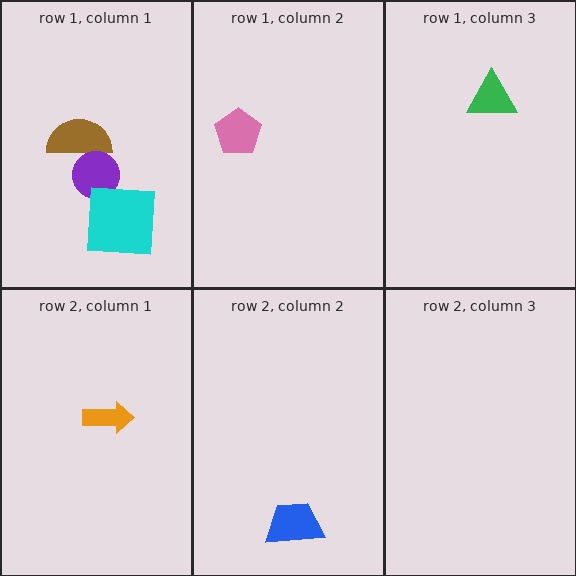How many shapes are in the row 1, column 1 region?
3.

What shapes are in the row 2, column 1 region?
The orange arrow.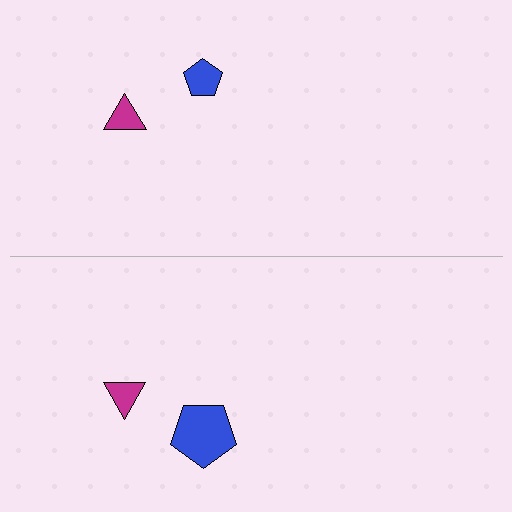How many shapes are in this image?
There are 4 shapes in this image.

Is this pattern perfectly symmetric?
No, the pattern is not perfectly symmetric. The blue pentagon on the bottom side has a different size than its mirror counterpart.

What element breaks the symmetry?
The blue pentagon on the bottom side has a different size than its mirror counterpart.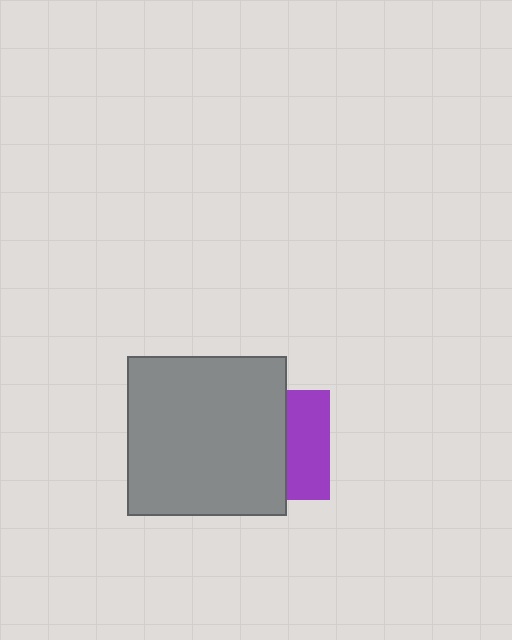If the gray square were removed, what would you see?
You would see the complete purple square.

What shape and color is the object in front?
The object in front is a gray square.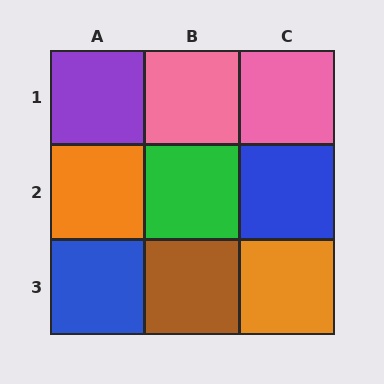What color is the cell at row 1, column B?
Pink.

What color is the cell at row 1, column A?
Purple.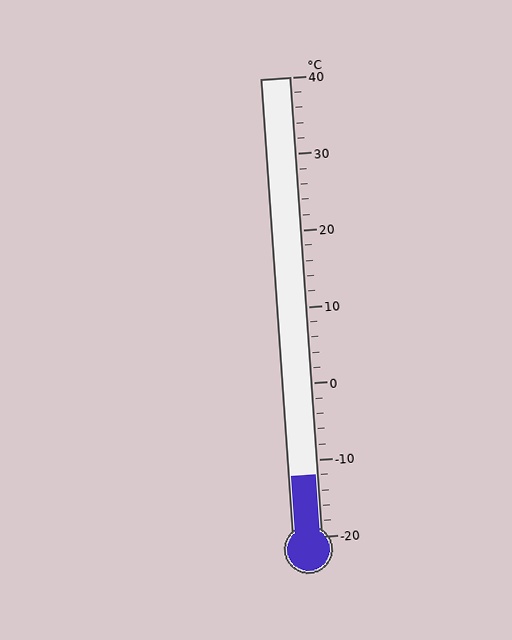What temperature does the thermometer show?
The thermometer shows approximately -12°C.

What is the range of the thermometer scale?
The thermometer scale ranges from -20°C to 40°C.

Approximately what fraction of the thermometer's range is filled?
The thermometer is filled to approximately 15% of its range.